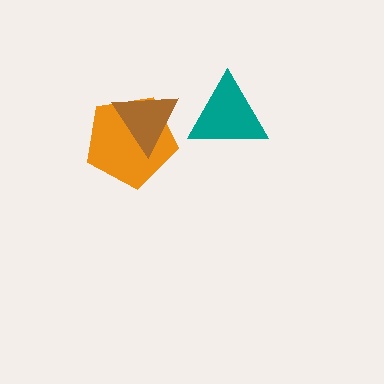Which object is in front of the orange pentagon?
The brown triangle is in front of the orange pentagon.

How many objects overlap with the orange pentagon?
1 object overlaps with the orange pentagon.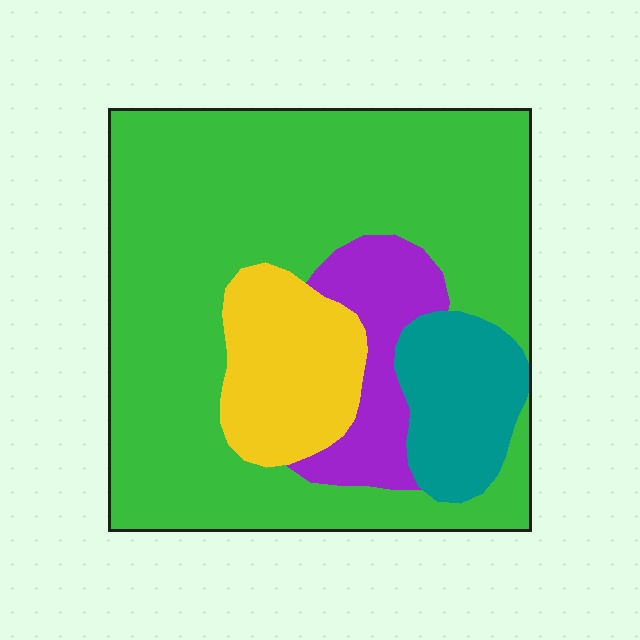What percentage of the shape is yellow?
Yellow covers 13% of the shape.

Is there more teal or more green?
Green.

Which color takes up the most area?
Green, at roughly 65%.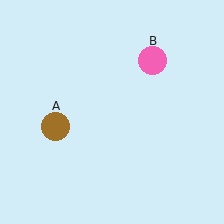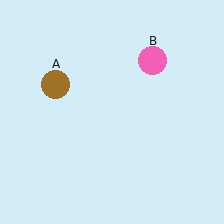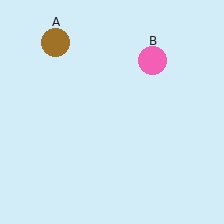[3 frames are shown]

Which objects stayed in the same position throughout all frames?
Pink circle (object B) remained stationary.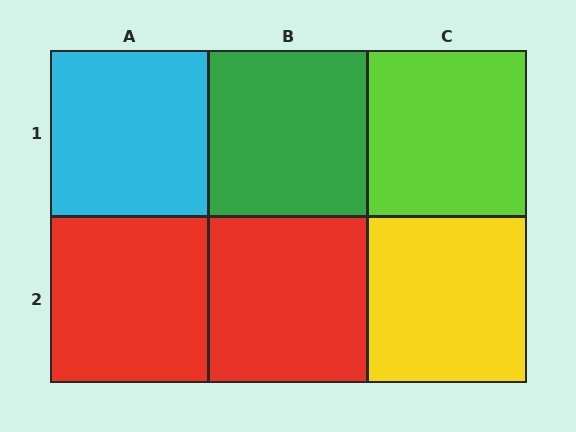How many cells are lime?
1 cell is lime.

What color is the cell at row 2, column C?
Yellow.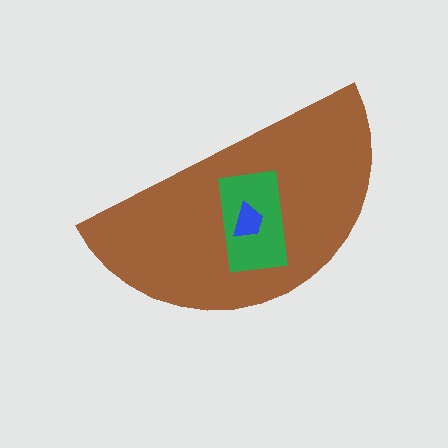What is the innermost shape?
The blue trapezoid.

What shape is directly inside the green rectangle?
The blue trapezoid.